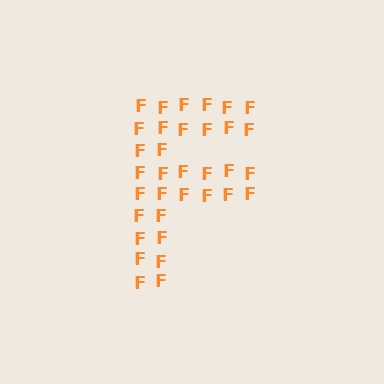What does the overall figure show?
The overall figure shows the letter F.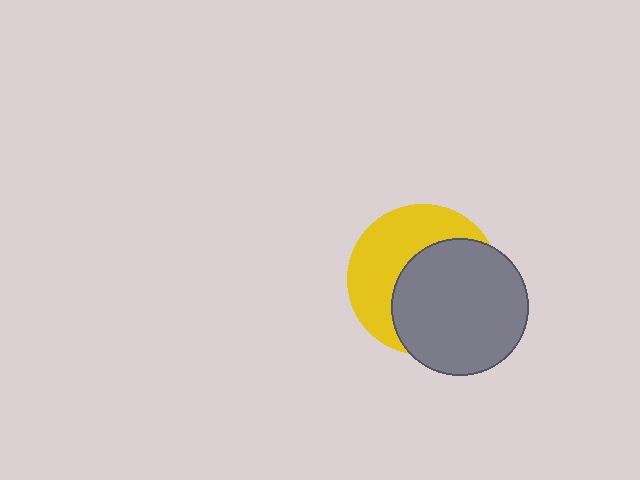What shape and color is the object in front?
The object in front is a gray circle.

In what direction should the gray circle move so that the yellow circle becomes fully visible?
The gray circle should move toward the lower-right. That is the shortest direction to clear the overlap and leave the yellow circle fully visible.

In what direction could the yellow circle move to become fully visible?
The yellow circle could move toward the upper-left. That would shift it out from behind the gray circle entirely.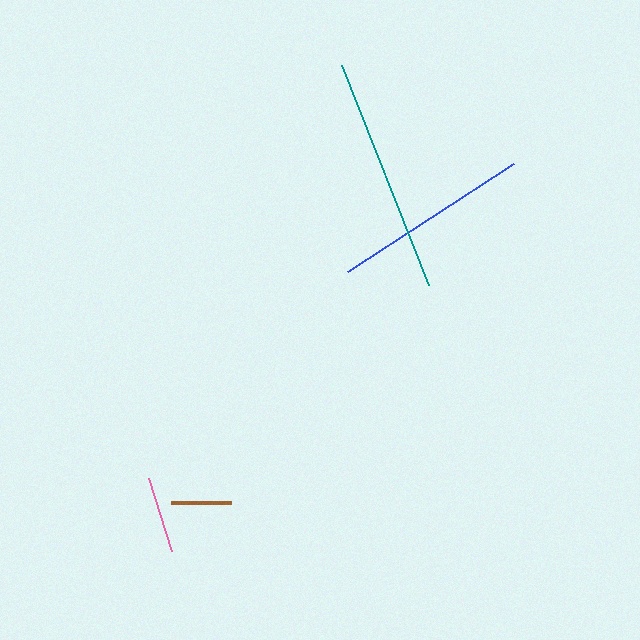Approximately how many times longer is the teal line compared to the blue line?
The teal line is approximately 1.2 times the length of the blue line.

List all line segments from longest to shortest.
From longest to shortest: teal, blue, pink, brown.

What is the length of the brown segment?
The brown segment is approximately 60 pixels long.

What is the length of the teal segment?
The teal segment is approximately 237 pixels long.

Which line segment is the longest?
The teal line is the longest at approximately 237 pixels.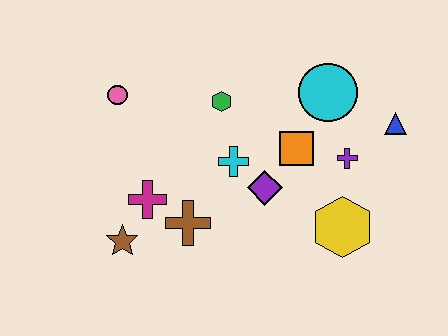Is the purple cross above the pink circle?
No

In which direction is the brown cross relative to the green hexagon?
The brown cross is below the green hexagon.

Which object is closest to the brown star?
The magenta cross is closest to the brown star.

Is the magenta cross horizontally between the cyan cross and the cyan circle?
No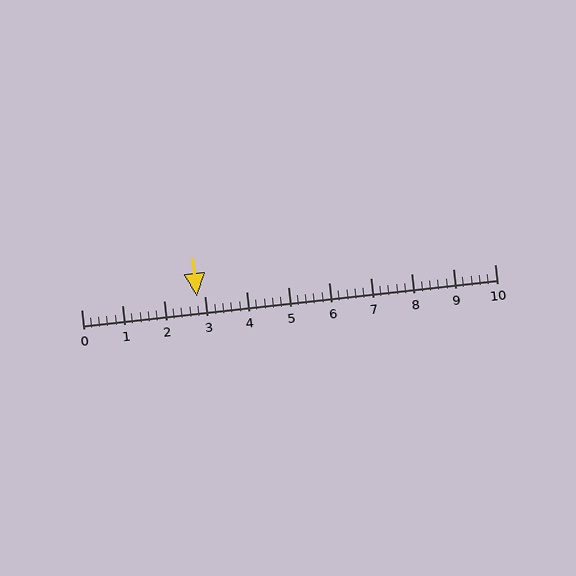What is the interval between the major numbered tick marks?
The major tick marks are spaced 1 units apart.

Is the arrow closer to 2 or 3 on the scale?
The arrow is closer to 3.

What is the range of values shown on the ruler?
The ruler shows values from 0 to 10.